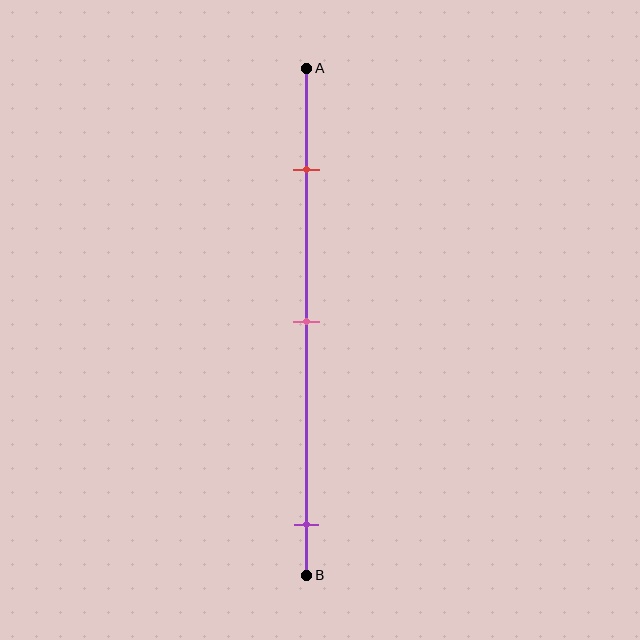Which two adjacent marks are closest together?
The red and pink marks are the closest adjacent pair.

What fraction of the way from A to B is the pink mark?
The pink mark is approximately 50% (0.5) of the way from A to B.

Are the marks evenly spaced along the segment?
No, the marks are not evenly spaced.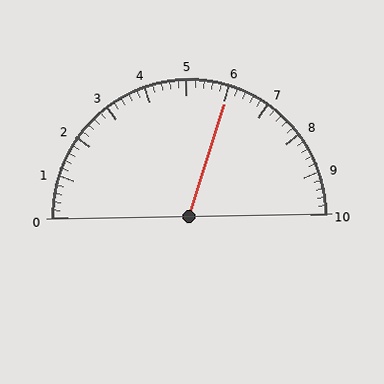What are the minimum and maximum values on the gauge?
The gauge ranges from 0 to 10.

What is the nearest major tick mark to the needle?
The nearest major tick mark is 6.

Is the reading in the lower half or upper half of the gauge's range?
The reading is in the upper half of the range (0 to 10).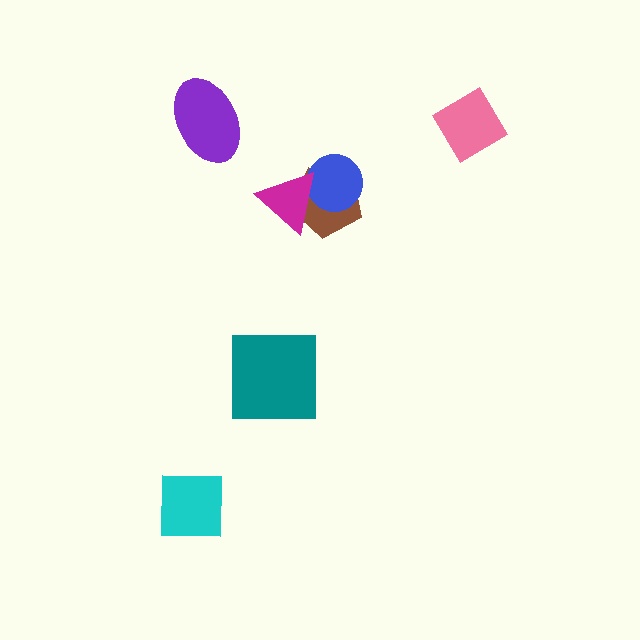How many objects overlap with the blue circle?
2 objects overlap with the blue circle.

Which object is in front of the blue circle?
The magenta triangle is in front of the blue circle.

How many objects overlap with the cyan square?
0 objects overlap with the cyan square.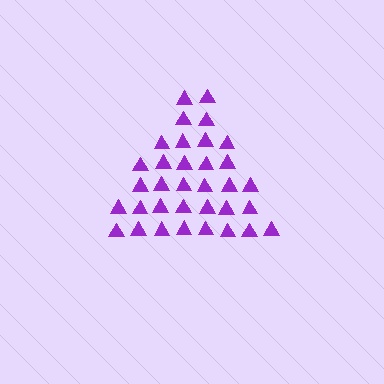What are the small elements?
The small elements are triangles.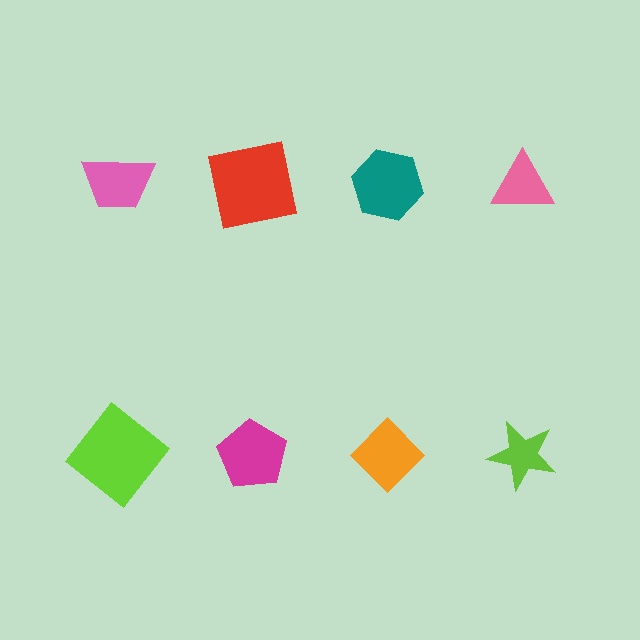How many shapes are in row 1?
4 shapes.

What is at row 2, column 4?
A lime star.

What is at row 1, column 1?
A pink trapezoid.